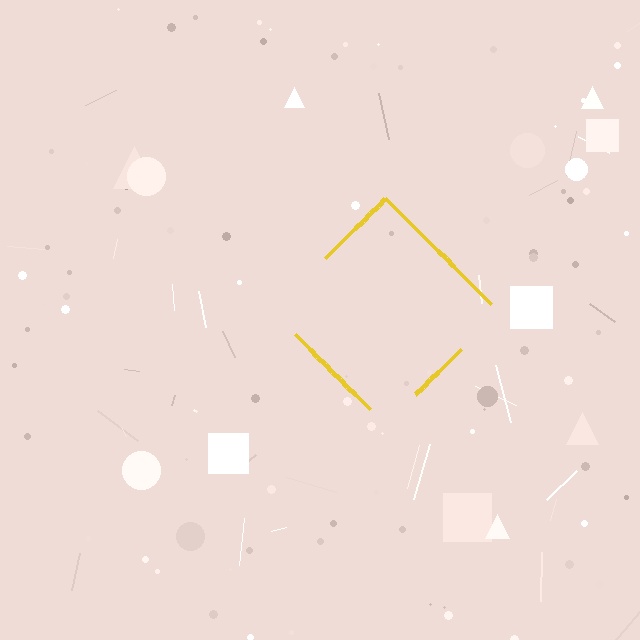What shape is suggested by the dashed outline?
The dashed outline suggests a diamond.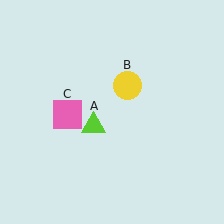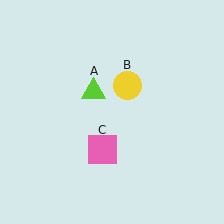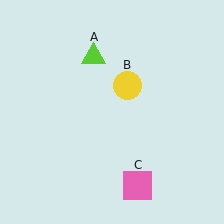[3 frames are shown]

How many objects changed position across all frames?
2 objects changed position: lime triangle (object A), pink square (object C).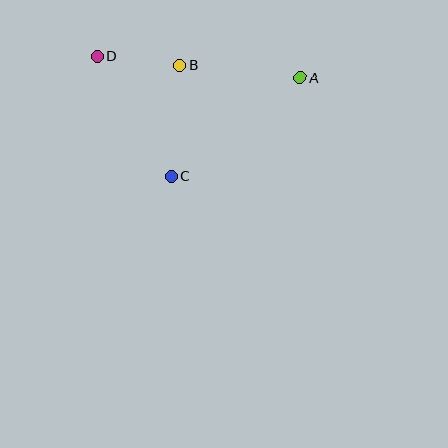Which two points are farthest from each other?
Points A and D are farthest from each other.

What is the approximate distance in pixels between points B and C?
The distance between B and C is approximately 111 pixels.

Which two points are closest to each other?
Points B and D are closest to each other.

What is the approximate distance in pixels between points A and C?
The distance between A and C is approximately 162 pixels.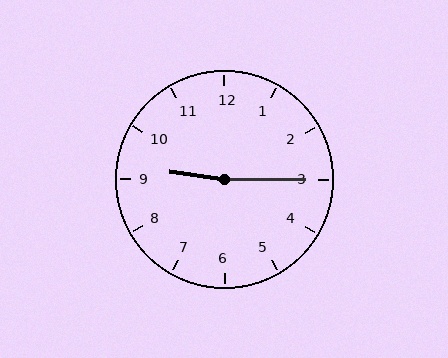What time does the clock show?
9:15.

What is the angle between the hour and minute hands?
Approximately 172 degrees.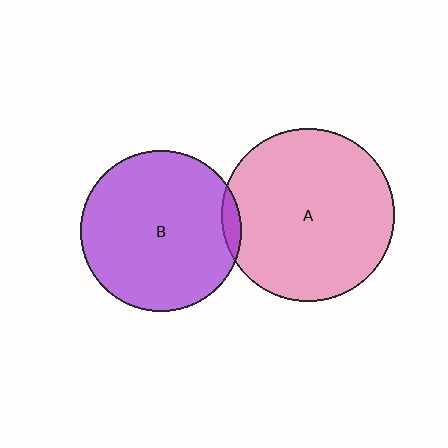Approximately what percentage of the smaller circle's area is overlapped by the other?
Approximately 5%.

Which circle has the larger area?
Circle A (pink).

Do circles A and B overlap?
Yes.